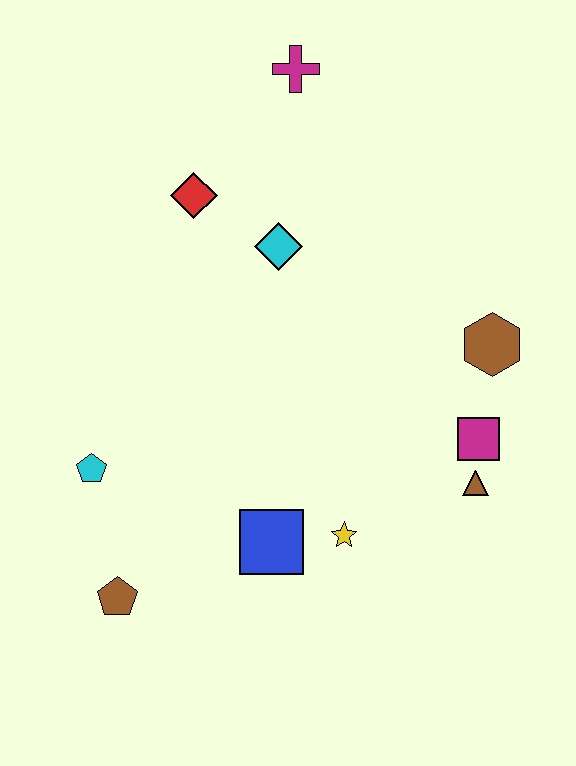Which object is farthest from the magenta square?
The magenta cross is farthest from the magenta square.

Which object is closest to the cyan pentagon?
The brown pentagon is closest to the cyan pentagon.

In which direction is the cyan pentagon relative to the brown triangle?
The cyan pentagon is to the left of the brown triangle.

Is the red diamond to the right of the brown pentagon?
Yes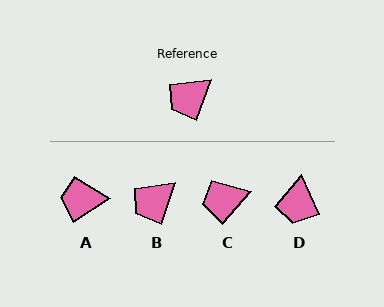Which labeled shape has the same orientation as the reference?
B.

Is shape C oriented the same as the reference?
No, it is off by about 23 degrees.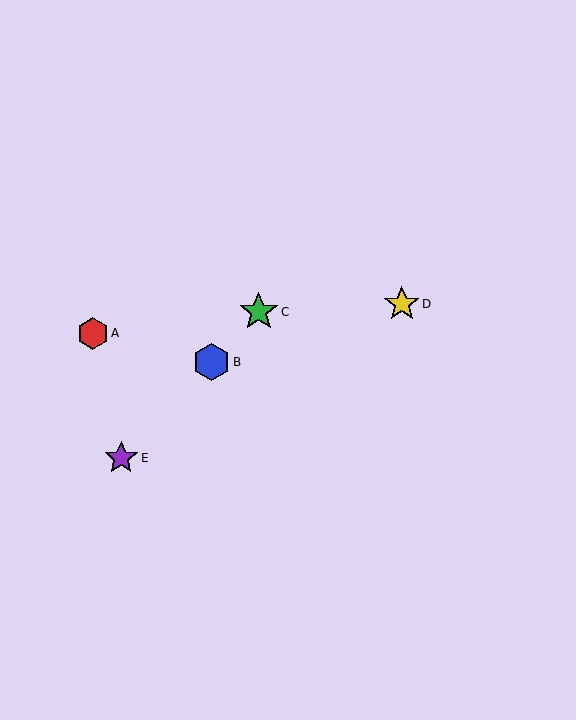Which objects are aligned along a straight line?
Objects B, C, E are aligned along a straight line.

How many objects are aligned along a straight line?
3 objects (B, C, E) are aligned along a straight line.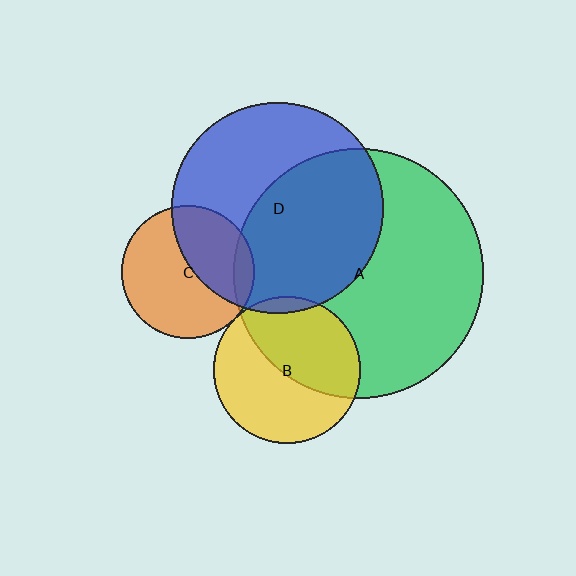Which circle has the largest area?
Circle A (green).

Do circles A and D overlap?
Yes.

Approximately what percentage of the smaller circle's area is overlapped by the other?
Approximately 55%.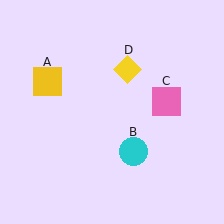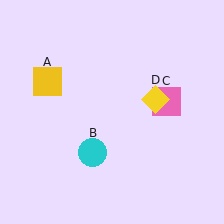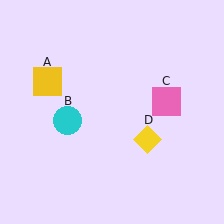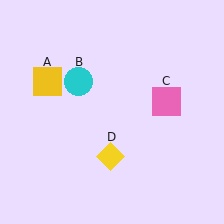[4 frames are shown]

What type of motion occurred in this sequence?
The cyan circle (object B), yellow diamond (object D) rotated clockwise around the center of the scene.